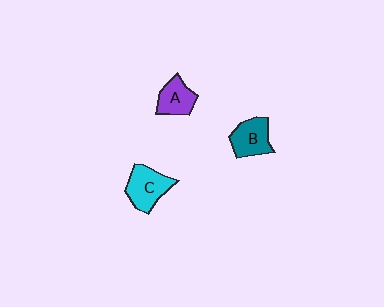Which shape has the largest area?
Shape C (cyan).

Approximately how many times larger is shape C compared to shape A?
Approximately 1.3 times.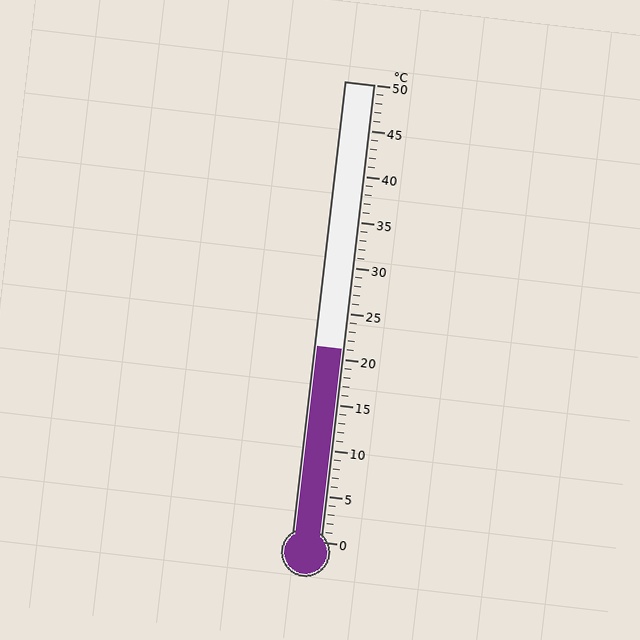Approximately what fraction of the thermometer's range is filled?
The thermometer is filled to approximately 40% of its range.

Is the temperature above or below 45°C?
The temperature is below 45°C.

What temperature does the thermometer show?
The thermometer shows approximately 21°C.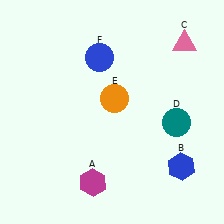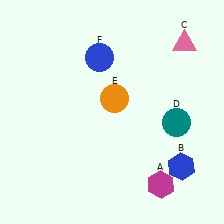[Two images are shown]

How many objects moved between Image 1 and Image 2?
1 object moved between the two images.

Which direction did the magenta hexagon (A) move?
The magenta hexagon (A) moved right.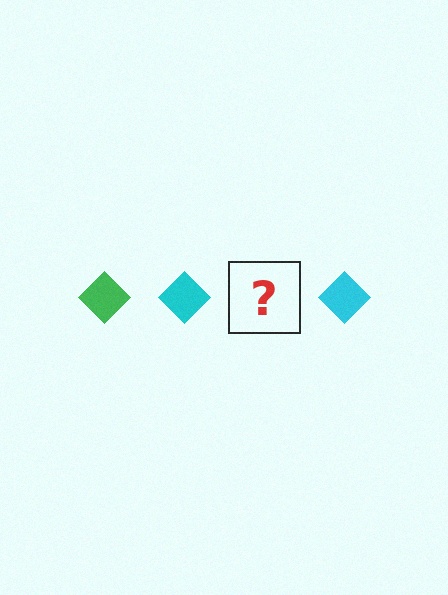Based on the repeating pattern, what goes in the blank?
The blank should be a green diamond.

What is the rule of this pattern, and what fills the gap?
The rule is that the pattern cycles through green, cyan diamonds. The gap should be filled with a green diamond.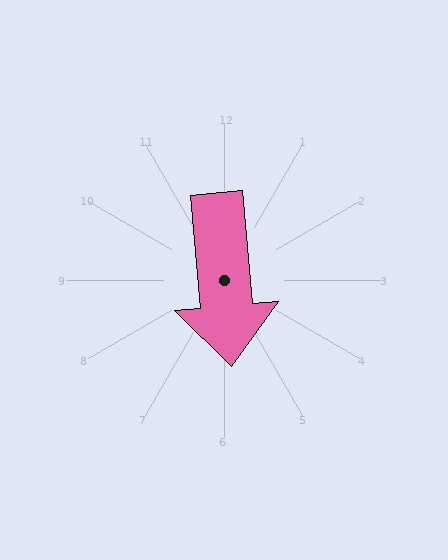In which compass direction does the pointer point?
South.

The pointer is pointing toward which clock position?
Roughly 6 o'clock.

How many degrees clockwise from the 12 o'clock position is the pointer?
Approximately 175 degrees.